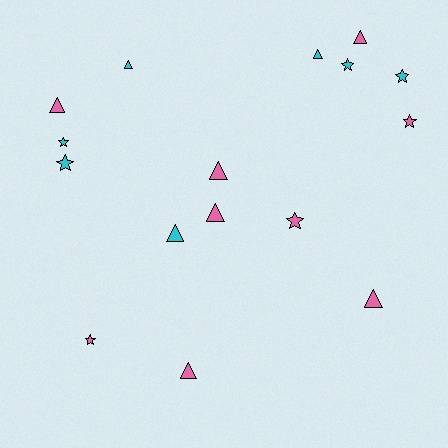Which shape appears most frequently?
Triangle, with 9 objects.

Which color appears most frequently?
Pink, with 9 objects.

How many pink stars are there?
There are 3 pink stars.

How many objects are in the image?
There are 16 objects.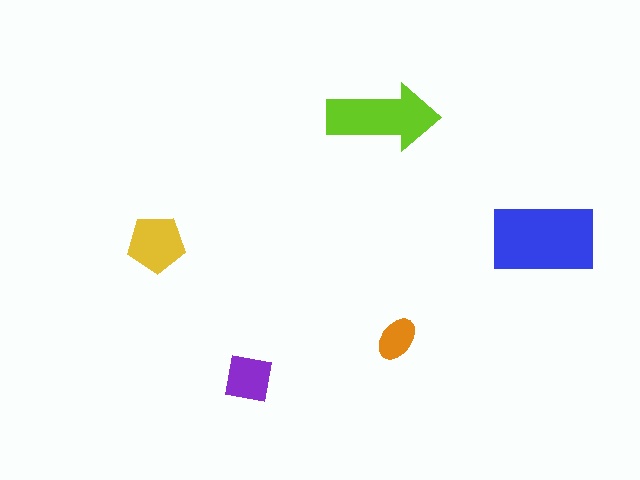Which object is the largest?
The blue rectangle.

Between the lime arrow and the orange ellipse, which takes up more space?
The lime arrow.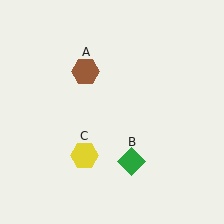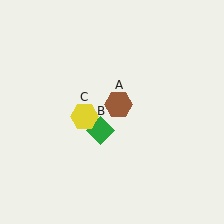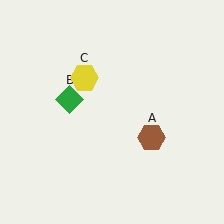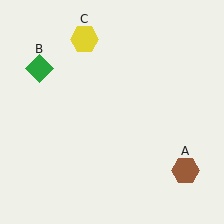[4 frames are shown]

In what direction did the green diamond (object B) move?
The green diamond (object B) moved up and to the left.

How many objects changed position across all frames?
3 objects changed position: brown hexagon (object A), green diamond (object B), yellow hexagon (object C).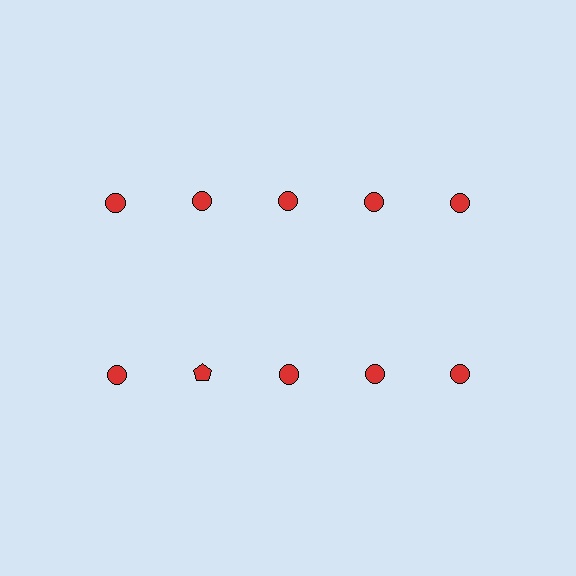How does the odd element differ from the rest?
It has a different shape: pentagon instead of circle.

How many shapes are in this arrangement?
There are 10 shapes arranged in a grid pattern.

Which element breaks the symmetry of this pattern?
The red pentagon in the second row, second from left column breaks the symmetry. All other shapes are red circles.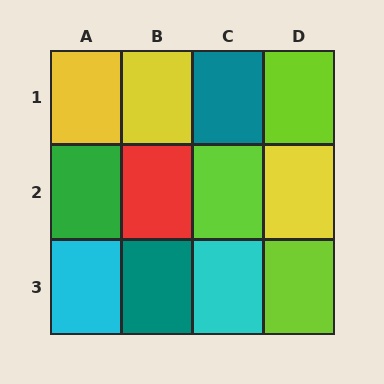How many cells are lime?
3 cells are lime.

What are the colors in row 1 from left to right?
Yellow, yellow, teal, lime.